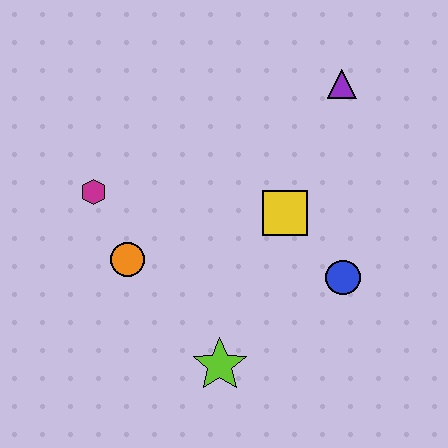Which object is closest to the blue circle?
The yellow square is closest to the blue circle.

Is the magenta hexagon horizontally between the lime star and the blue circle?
No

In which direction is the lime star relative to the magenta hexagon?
The lime star is below the magenta hexagon.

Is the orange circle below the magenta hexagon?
Yes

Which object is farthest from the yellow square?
The magenta hexagon is farthest from the yellow square.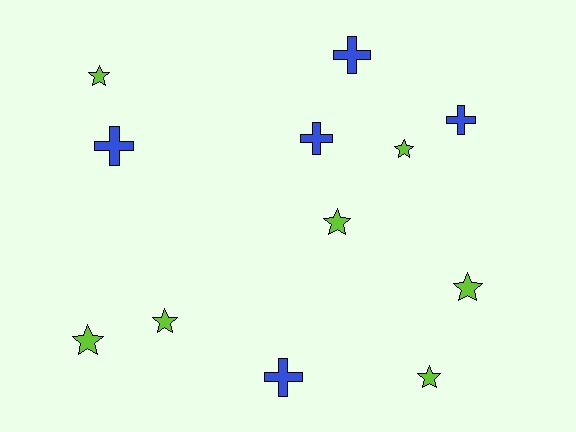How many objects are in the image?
There are 12 objects.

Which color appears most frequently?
Lime, with 7 objects.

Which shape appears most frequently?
Star, with 7 objects.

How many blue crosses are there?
There are 5 blue crosses.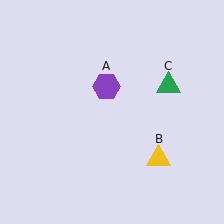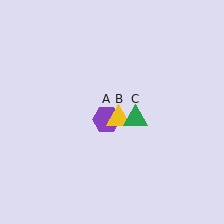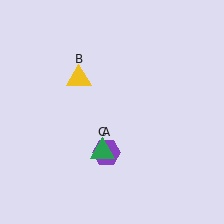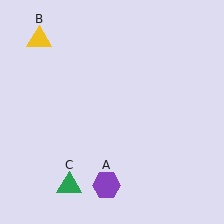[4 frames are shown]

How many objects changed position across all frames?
3 objects changed position: purple hexagon (object A), yellow triangle (object B), green triangle (object C).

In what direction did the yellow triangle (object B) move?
The yellow triangle (object B) moved up and to the left.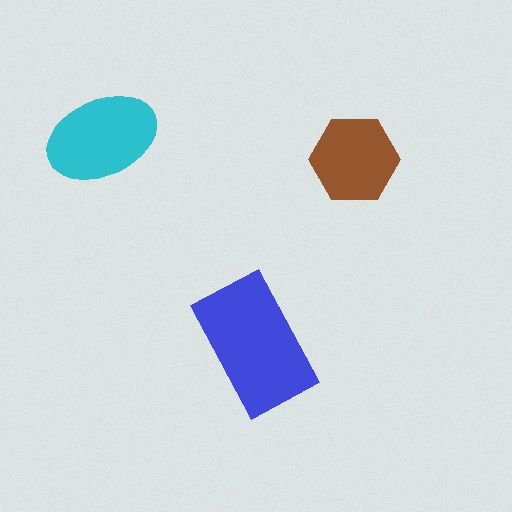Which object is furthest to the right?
The brown hexagon is rightmost.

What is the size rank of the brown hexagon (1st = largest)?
3rd.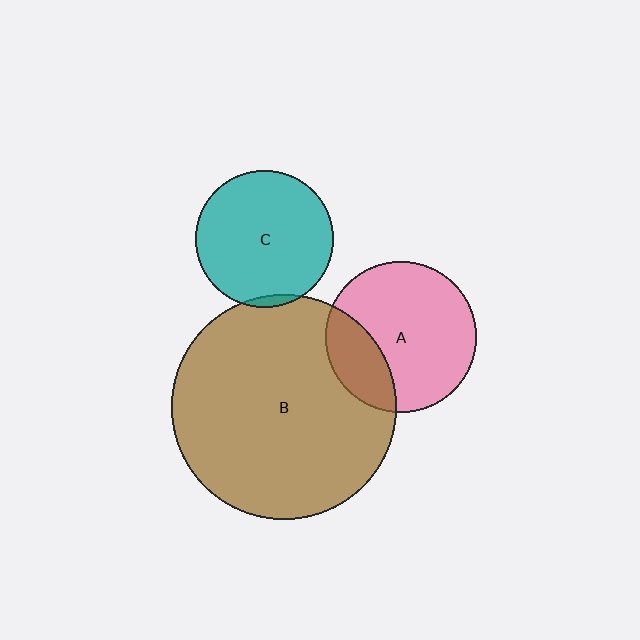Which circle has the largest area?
Circle B (brown).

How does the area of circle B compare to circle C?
Approximately 2.7 times.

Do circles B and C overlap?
Yes.